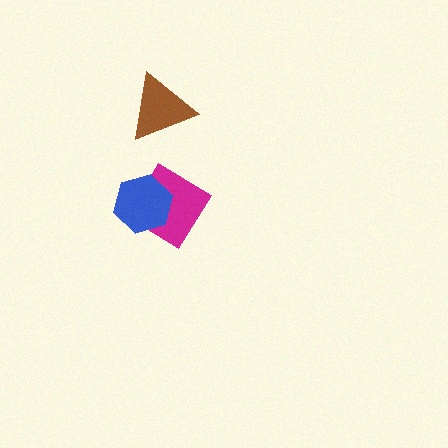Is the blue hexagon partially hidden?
No, no other shape covers it.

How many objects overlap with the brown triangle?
0 objects overlap with the brown triangle.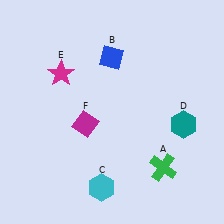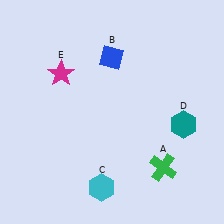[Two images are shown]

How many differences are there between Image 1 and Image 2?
There is 1 difference between the two images.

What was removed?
The magenta diamond (F) was removed in Image 2.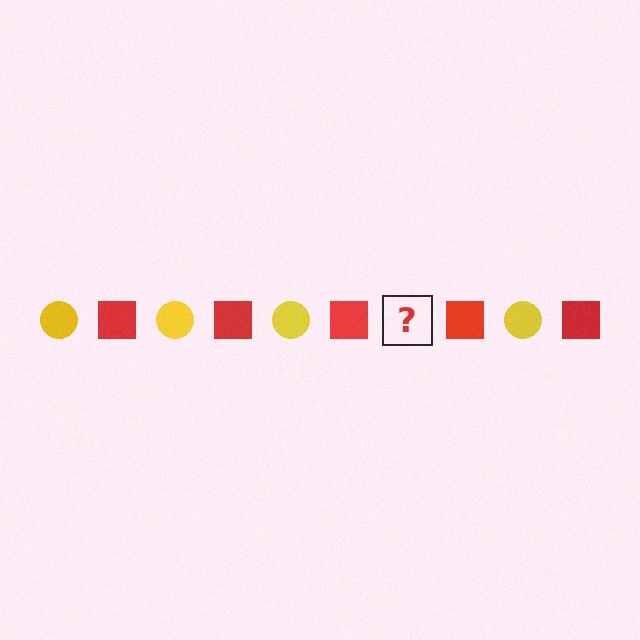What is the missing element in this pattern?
The missing element is a yellow circle.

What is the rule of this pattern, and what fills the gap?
The rule is that the pattern alternates between yellow circle and red square. The gap should be filled with a yellow circle.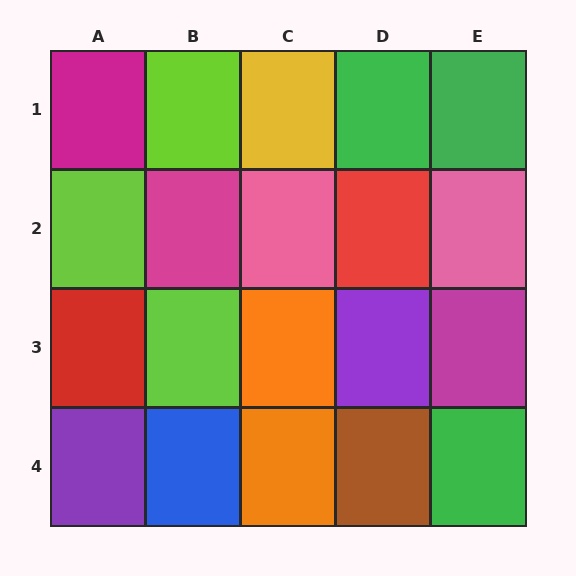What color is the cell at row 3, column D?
Purple.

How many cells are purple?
2 cells are purple.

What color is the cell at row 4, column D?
Brown.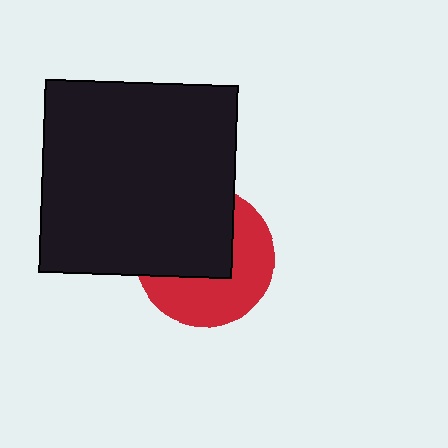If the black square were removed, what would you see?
You would see the complete red circle.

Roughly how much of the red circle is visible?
About half of it is visible (roughly 49%).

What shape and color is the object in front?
The object in front is a black square.